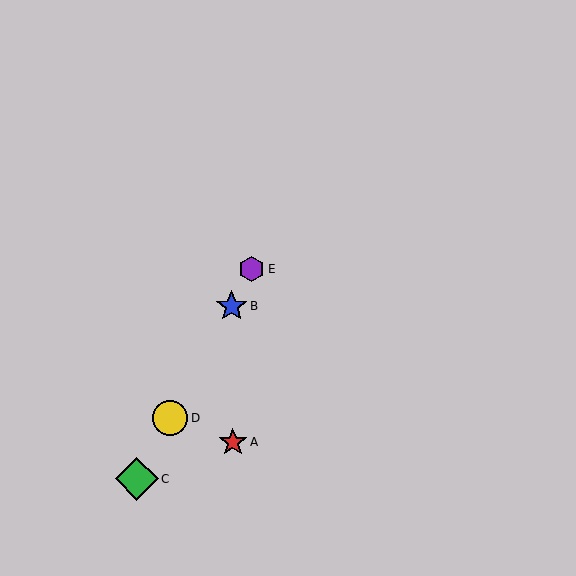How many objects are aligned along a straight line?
4 objects (B, C, D, E) are aligned along a straight line.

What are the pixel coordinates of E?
Object E is at (252, 269).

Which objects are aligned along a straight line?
Objects B, C, D, E are aligned along a straight line.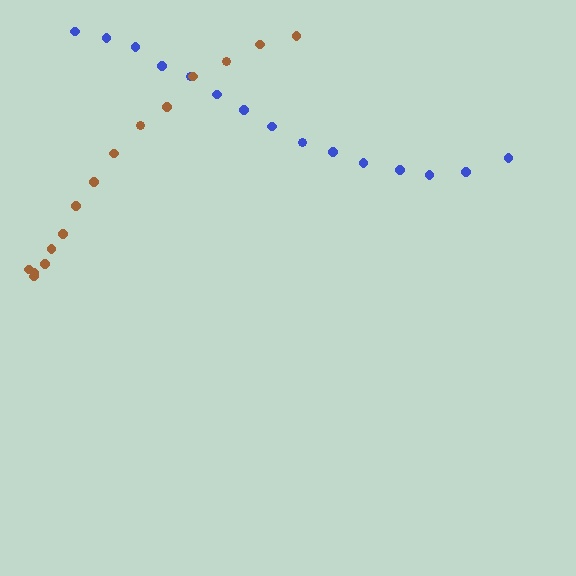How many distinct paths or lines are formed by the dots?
There are 2 distinct paths.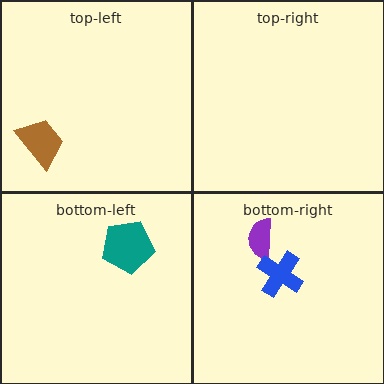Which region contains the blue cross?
The bottom-right region.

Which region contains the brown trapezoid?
The top-left region.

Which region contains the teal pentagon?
The bottom-left region.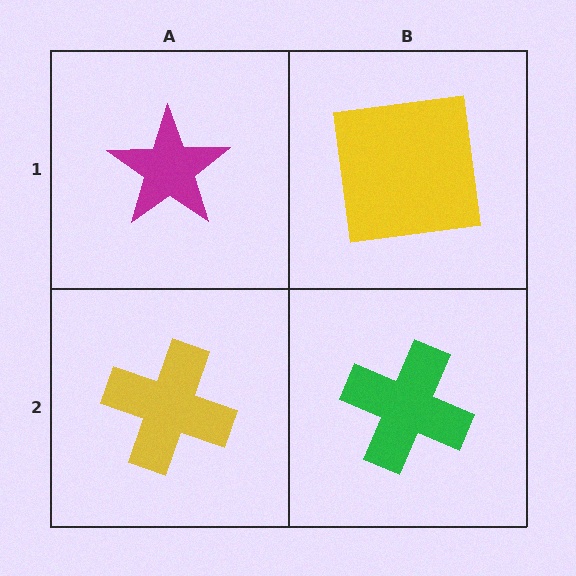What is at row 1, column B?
A yellow square.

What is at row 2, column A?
A yellow cross.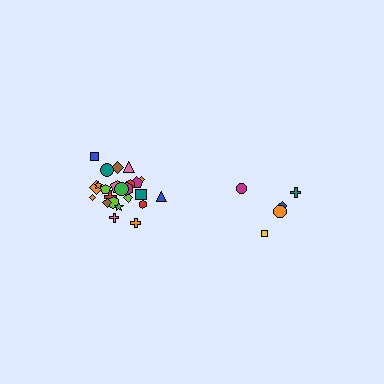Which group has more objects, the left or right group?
The left group.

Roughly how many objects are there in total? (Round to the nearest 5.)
Roughly 30 objects in total.